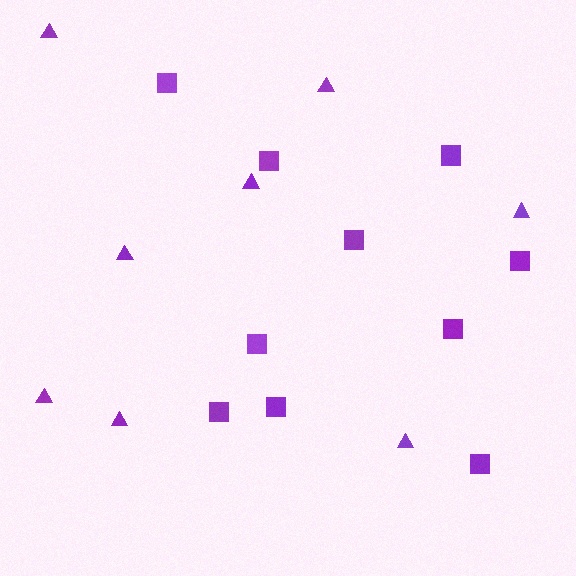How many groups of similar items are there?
There are 2 groups: one group of triangles (8) and one group of squares (10).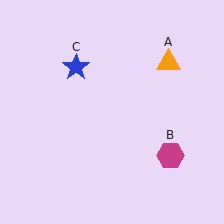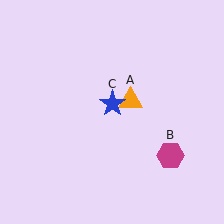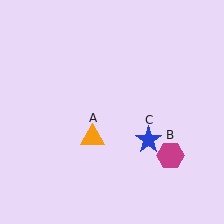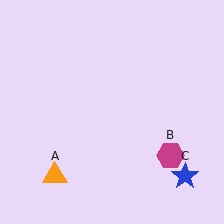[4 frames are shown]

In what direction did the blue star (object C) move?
The blue star (object C) moved down and to the right.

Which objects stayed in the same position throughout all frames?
Magenta hexagon (object B) remained stationary.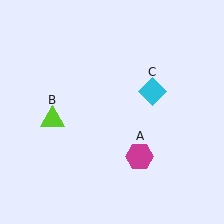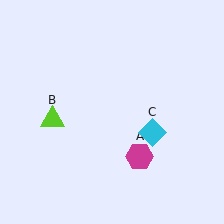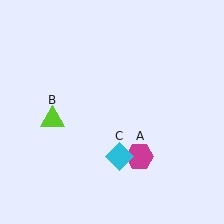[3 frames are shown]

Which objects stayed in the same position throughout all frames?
Magenta hexagon (object A) and lime triangle (object B) remained stationary.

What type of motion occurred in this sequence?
The cyan diamond (object C) rotated clockwise around the center of the scene.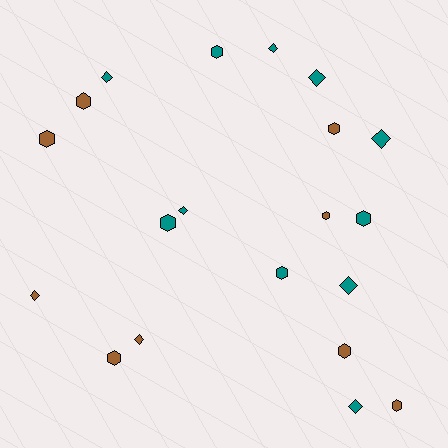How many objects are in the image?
There are 20 objects.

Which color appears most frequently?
Teal, with 11 objects.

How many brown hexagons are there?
There are 7 brown hexagons.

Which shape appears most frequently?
Hexagon, with 11 objects.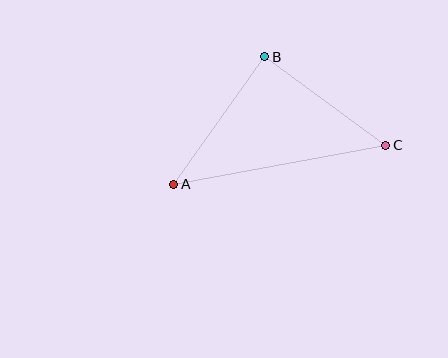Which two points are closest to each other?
Points B and C are closest to each other.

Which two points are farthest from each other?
Points A and C are farthest from each other.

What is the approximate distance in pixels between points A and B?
The distance between A and B is approximately 156 pixels.